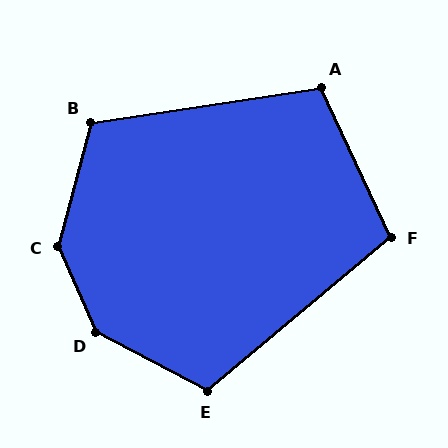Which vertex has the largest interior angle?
D, at approximately 142 degrees.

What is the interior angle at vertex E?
Approximately 112 degrees (obtuse).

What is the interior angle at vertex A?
Approximately 106 degrees (obtuse).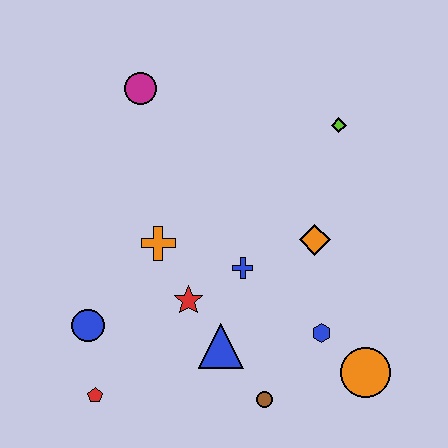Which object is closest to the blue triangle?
The red star is closest to the blue triangle.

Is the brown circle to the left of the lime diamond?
Yes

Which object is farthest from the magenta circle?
The orange circle is farthest from the magenta circle.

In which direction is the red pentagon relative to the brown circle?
The red pentagon is to the left of the brown circle.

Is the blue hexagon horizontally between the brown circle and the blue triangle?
No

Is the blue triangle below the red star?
Yes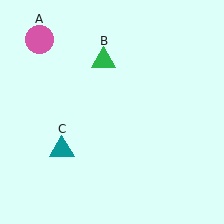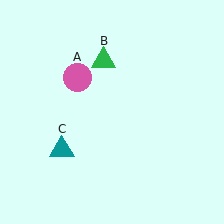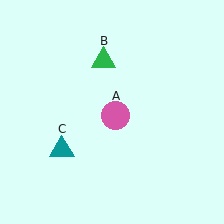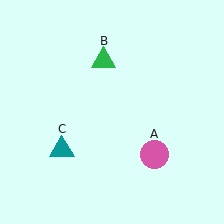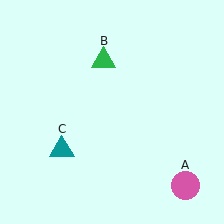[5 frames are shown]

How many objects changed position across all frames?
1 object changed position: pink circle (object A).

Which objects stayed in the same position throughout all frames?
Green triangle (object B) and teal triangle (object C) remained stationary.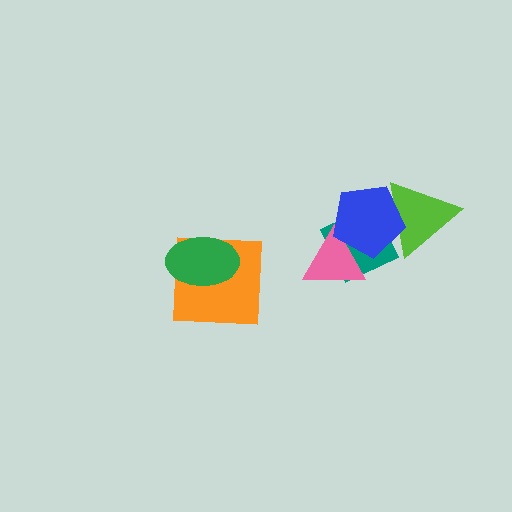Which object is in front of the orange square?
The green ellipse is in front of the orange square.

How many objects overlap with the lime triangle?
2 objects overlap with the lime triangle.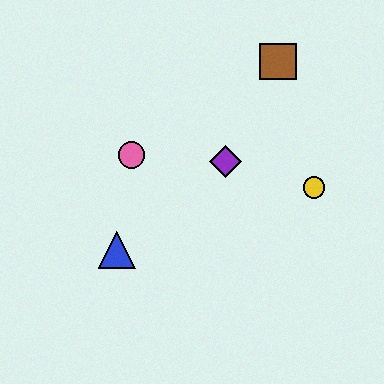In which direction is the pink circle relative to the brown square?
The pink circle is to the left of the brown square.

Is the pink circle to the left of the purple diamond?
Yes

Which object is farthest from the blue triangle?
The brown square is farthest from the blue triangle.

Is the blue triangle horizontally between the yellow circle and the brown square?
No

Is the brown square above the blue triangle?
Yes